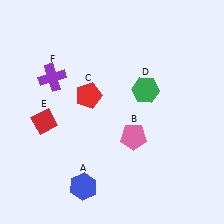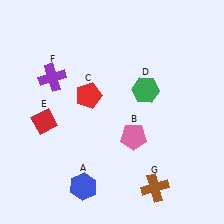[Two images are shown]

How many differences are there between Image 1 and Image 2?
There is 1 difference between the two images.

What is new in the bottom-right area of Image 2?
A brown cross (G) was added in the bottom-right area of Image 2.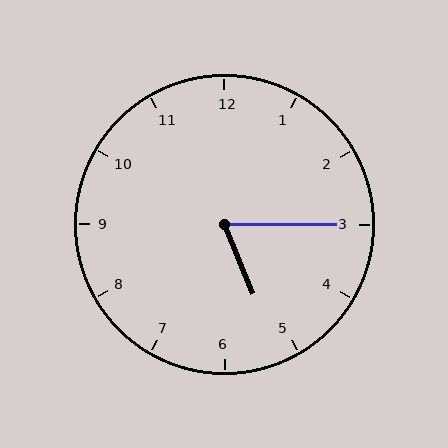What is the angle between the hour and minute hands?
Approximately 68 degrees.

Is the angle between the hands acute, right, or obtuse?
It is acute.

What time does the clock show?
5:15.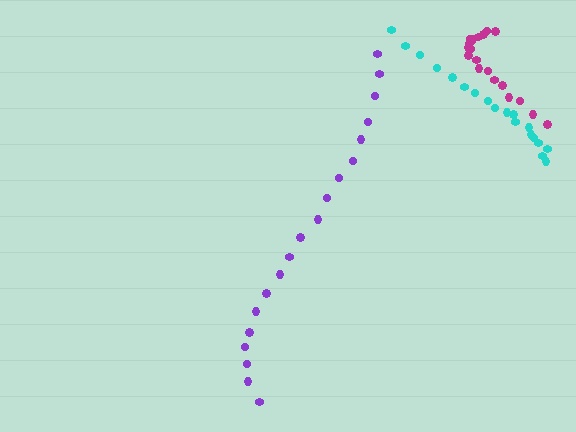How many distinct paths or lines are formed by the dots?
There are 3 distinct paths.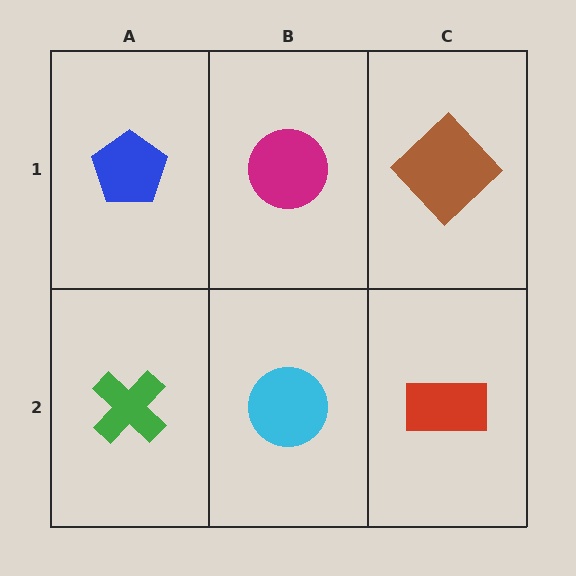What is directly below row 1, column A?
A green cross.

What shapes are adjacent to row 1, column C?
A red rectangle (row 2, column C), a magenta circle (row 1, column B).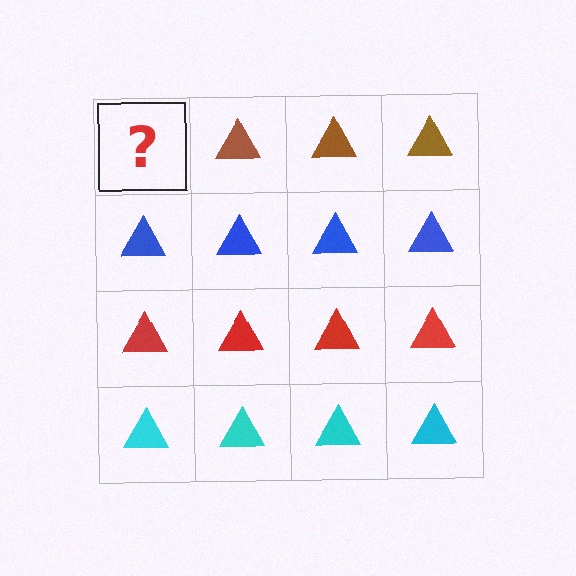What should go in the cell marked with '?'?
The missing cell should contain a brown triangle.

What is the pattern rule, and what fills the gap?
The rule is that each row has a consistent color. The gap should be filled with a brown triangle.